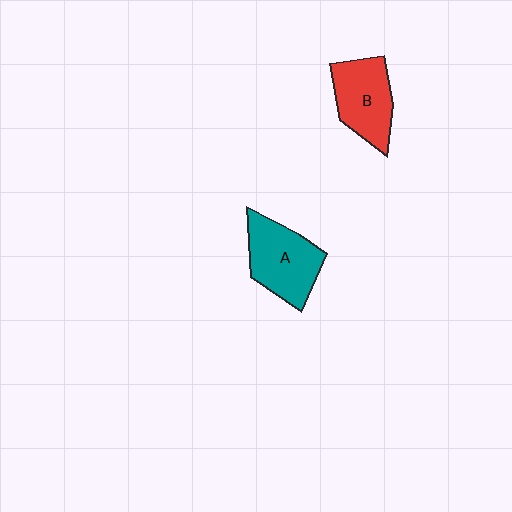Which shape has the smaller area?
Shape B (red).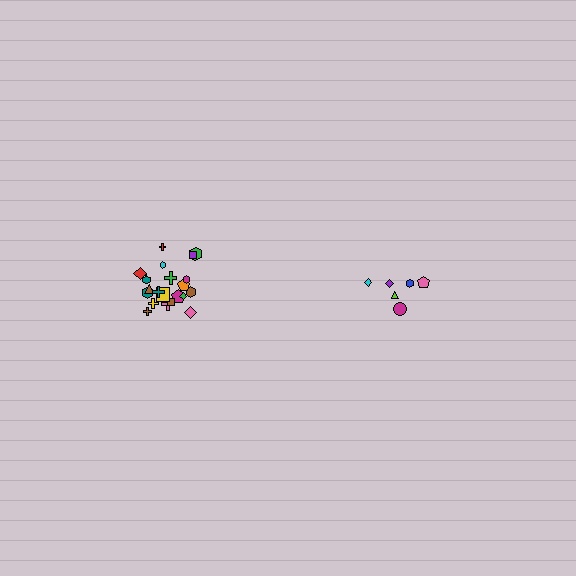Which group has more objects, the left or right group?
The left group.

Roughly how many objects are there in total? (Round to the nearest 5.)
Roughly 30 objects in total.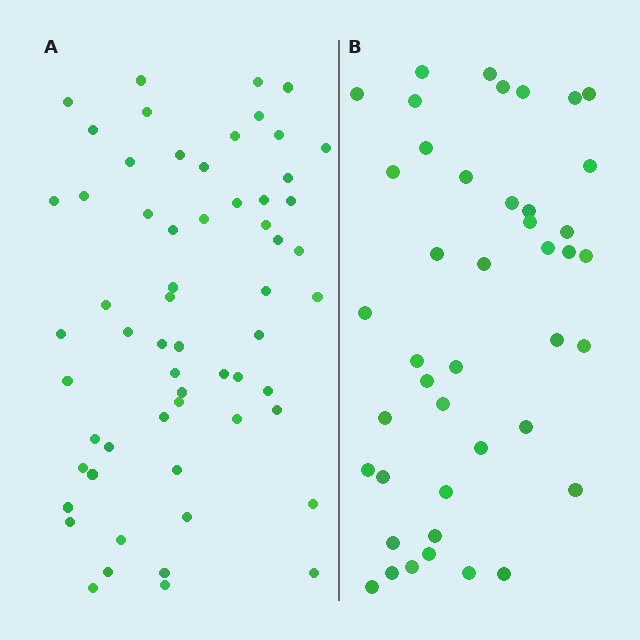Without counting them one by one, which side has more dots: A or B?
Region A (the left region) has more dots.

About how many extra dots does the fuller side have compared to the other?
Region A has approximately 15 more dots than region B.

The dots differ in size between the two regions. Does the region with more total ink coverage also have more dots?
No. Region B has more total ink coverage because its dots are larger, but region A actually contains more individual dots. Total area can be misleading — the number of items is what matters here.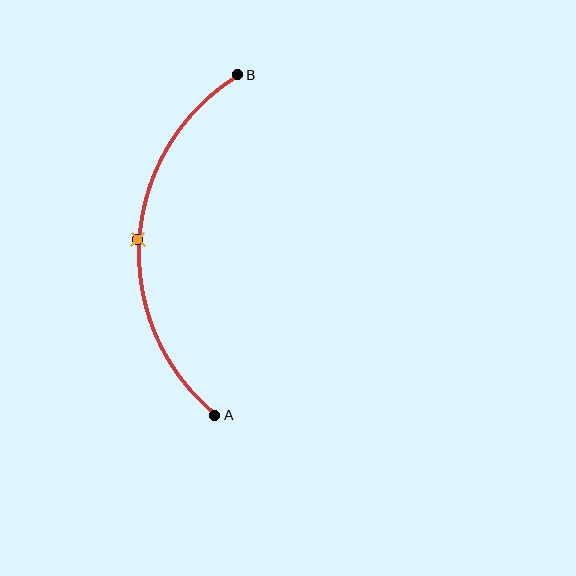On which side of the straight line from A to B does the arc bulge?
The arc bulges to the left of the straight line connecting A and B.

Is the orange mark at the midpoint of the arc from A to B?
Yes. The orange mark lies on the arc at equal arc-length from both A and B — it is the arc midpoint.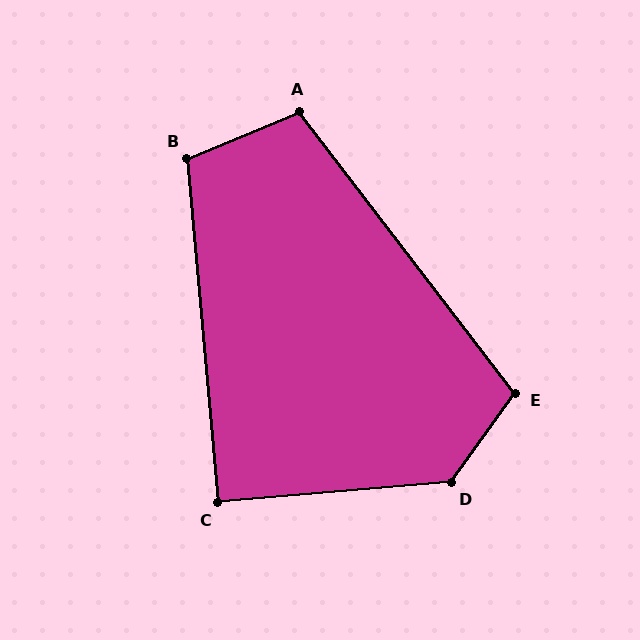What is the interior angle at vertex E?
Approximately 107 degrees (obtuse).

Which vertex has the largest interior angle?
D, at approximately 131 degrees.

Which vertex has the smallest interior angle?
C, at approximately 90 degrees.